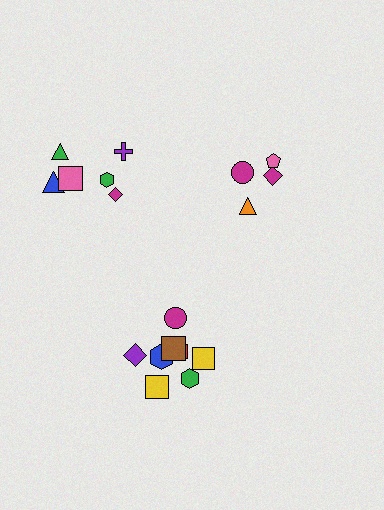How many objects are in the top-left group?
There are 6 objects.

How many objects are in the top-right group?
There are 4 objects.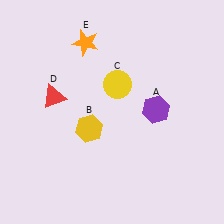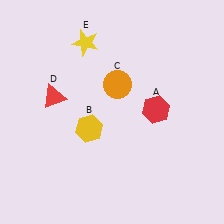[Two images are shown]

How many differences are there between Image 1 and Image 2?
There are 3 differences between the two images.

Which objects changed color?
A changed from purple to red. C changed from yellow to orange. E changed from orange to yellow.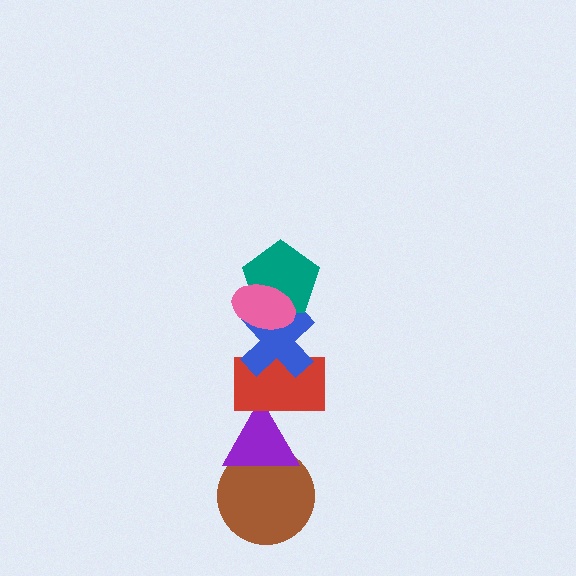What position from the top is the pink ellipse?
The pink ellipse is 1st from the top.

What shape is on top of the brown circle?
The purple triangle is on top of the brown circle.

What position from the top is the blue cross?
The blue cross is 3rd from the top.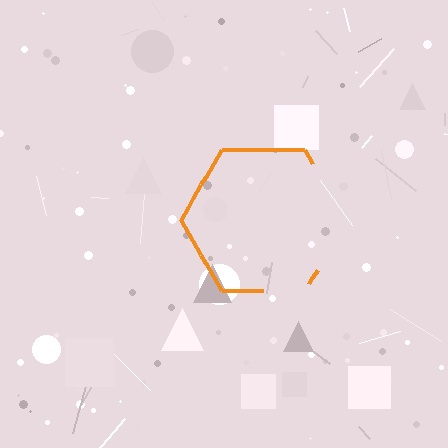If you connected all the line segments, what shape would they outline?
They would outline a hexagon.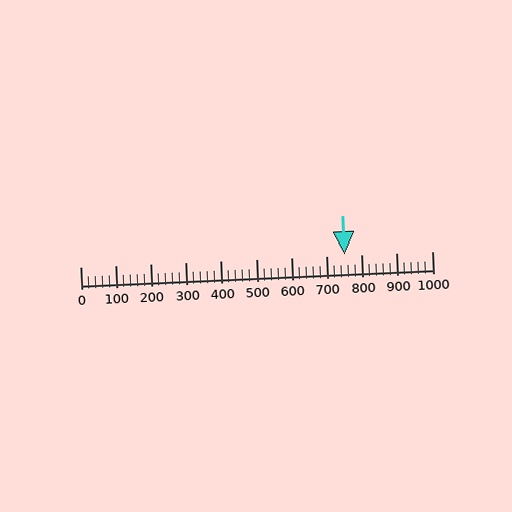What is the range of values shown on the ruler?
The ruler shows values from 0 to 1000.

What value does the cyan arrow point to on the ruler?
The cyan arrow points to approximately 750.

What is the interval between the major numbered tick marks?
The major tick marks are spaced 100 units apart.